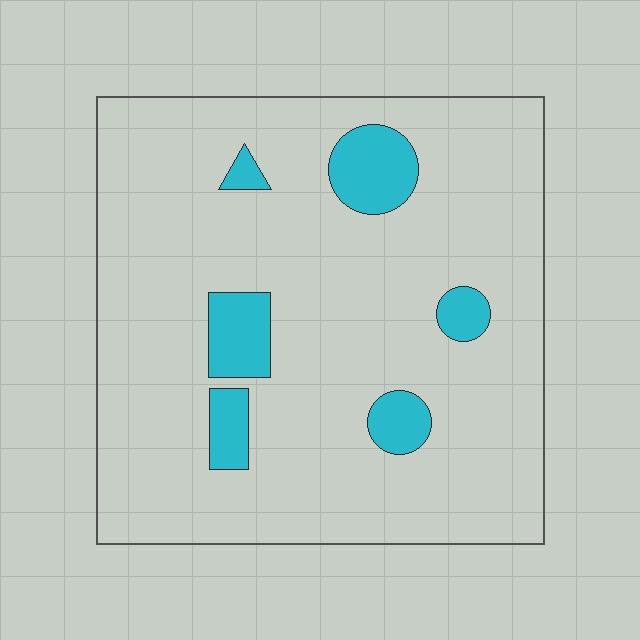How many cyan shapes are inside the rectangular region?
6.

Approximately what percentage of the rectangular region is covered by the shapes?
Approximately 10%.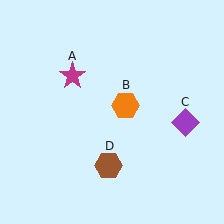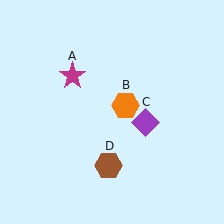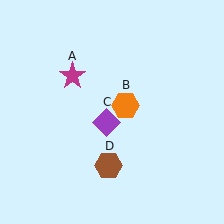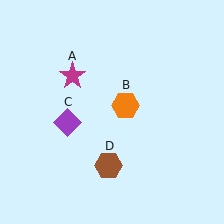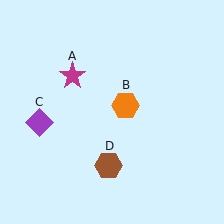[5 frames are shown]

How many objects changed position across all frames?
1 object changed position: purple diamond (object C).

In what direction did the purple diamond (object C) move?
The purple diamond (object C) moved left.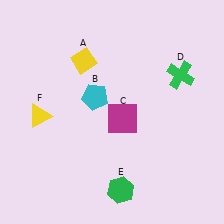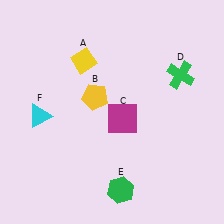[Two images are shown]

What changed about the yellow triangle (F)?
In Image 1, F is yellow. In Image 2, it changed to cyan.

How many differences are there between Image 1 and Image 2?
There are 2 differences between the two images.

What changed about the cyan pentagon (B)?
In Image 1, B is cyan. In Image 2, it changed to yellow.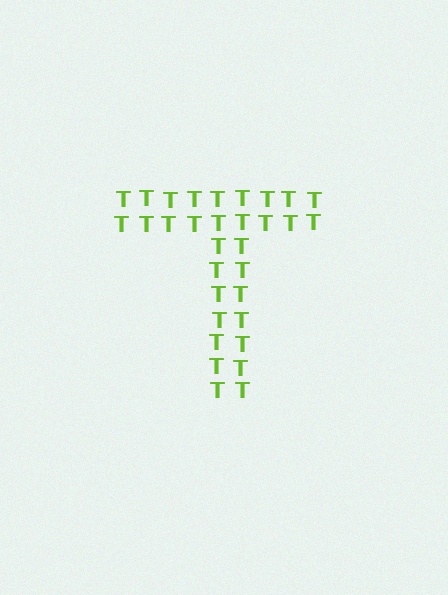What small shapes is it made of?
It is made of small letter T's.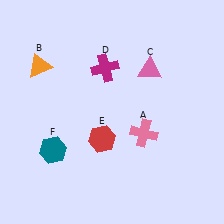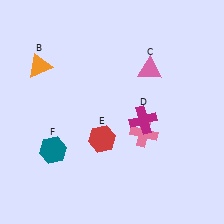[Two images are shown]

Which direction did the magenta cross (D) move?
The magenta cross (D) moved down.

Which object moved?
The magenta cross (D) moved down.